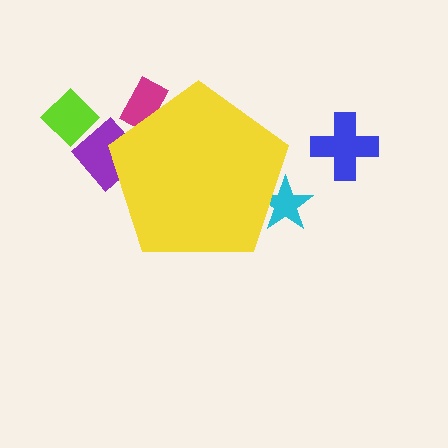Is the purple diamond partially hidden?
Yes, the purple diamond is partially hidden behind the yellow pentagon.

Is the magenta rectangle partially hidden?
Yes, the magenta rectangle is partially hidden behind the yellow pentagon.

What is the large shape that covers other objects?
A yellow pentagon.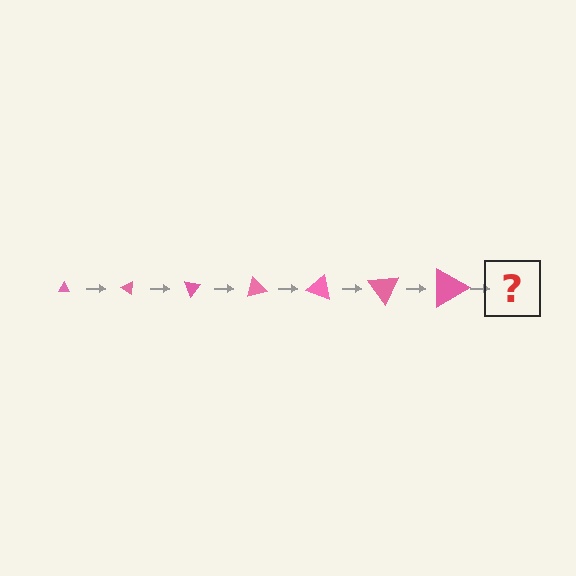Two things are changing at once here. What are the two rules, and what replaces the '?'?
The two rules are that the triangle grows larger each step and it rotates 35 degrees each step. The '?' should be a triangle, larger than the previous one and rotated 245 degrees from the start.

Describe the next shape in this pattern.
It should be a triangle, larger than the previous one and rotated 245 degrees from the start.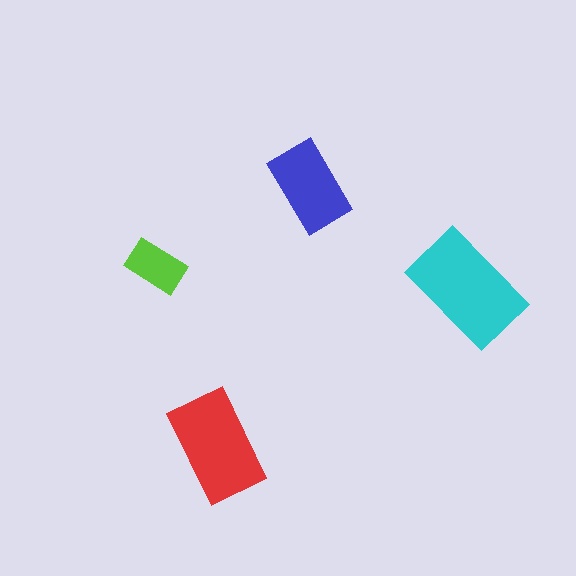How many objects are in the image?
There are 4 objects in the image.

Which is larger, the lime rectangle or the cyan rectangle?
The cyan one.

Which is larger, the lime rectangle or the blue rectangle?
The blue one.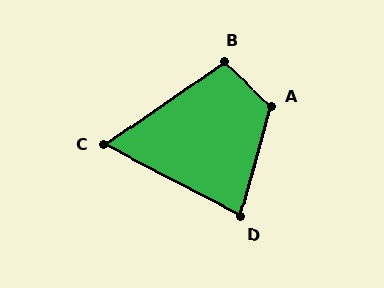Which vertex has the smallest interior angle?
C, at approximately 62 degrees.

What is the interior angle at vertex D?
Approximately 78 degrees (acute).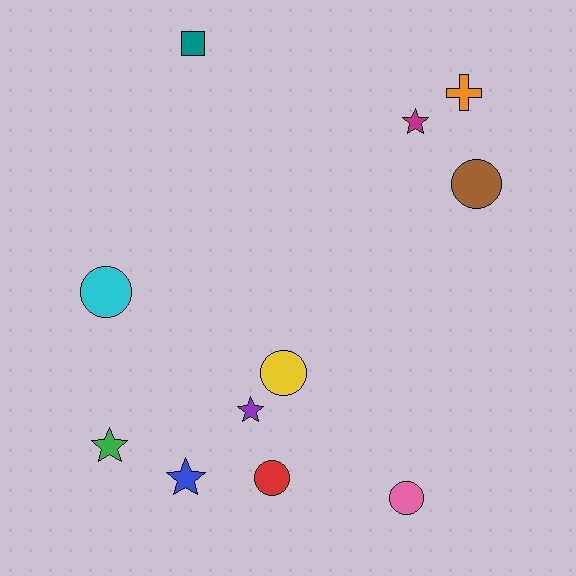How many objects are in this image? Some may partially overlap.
There are 11 objects.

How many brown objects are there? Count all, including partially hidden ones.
There is 1 brown object.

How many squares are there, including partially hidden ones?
There is 1 square.